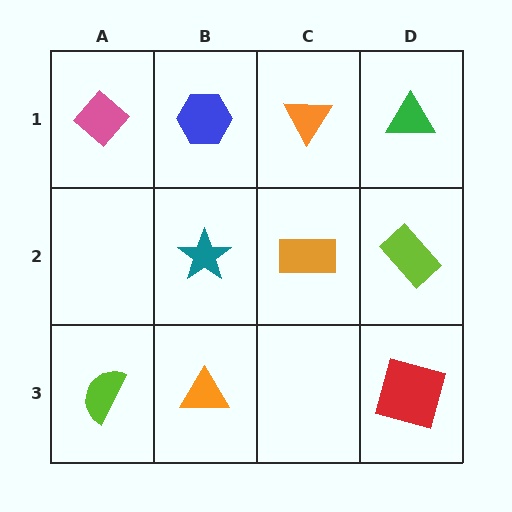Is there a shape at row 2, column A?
No, that cell is empty.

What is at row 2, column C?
An orange rectangle.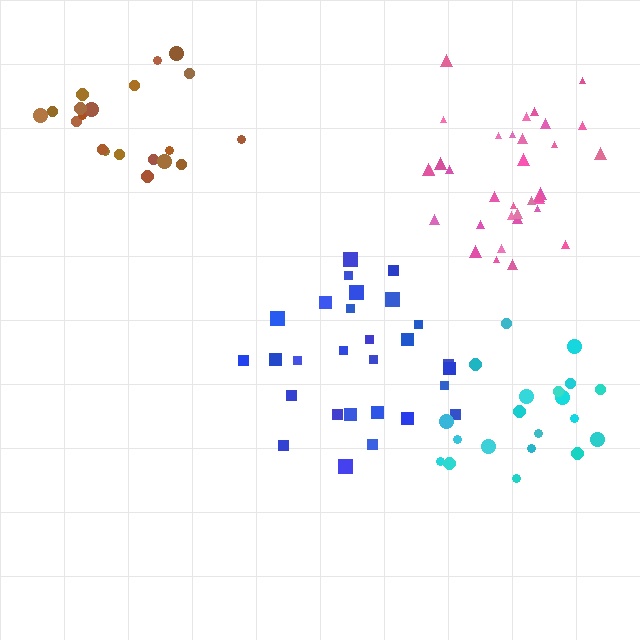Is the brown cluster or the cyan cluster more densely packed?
Brown.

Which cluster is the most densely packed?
Pink.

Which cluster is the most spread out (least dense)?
Cyan.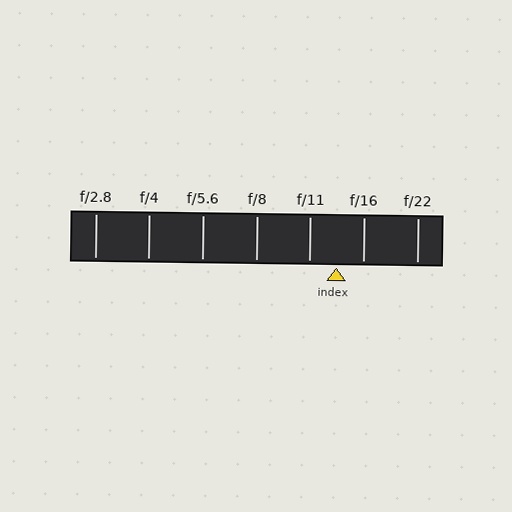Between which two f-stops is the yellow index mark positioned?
The index mark is between f/11 and f/16.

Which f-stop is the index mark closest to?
The index mark is closest to f/11.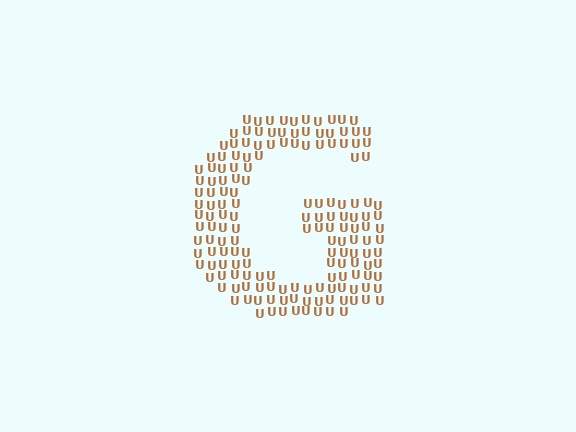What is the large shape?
The large shape is the letter G.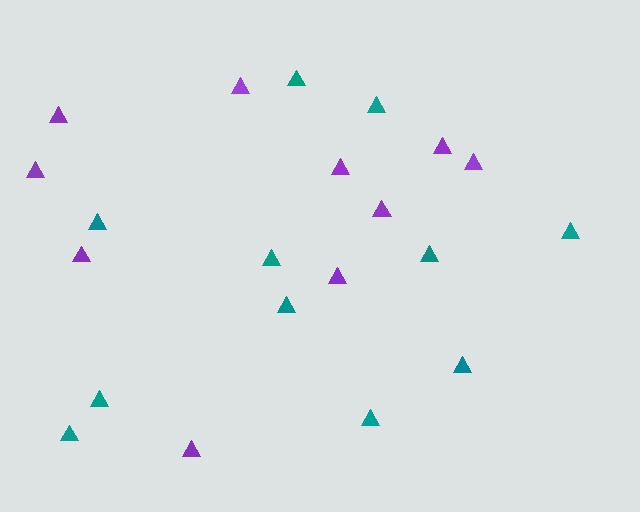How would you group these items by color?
There are 2 groups: one group of teal triangles (11) and one group of purple triangles (10).